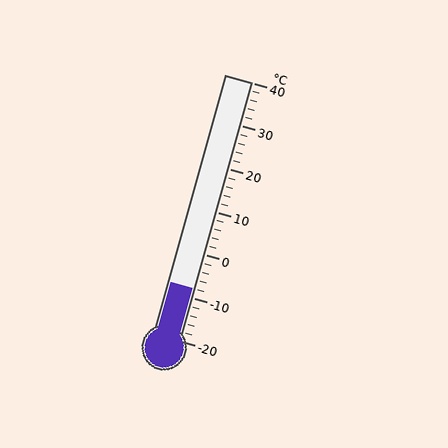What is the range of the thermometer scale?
The thermometer scale ranges from -20°C to 40°C.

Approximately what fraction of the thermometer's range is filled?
The thermometer is filled to approximately 20% of its range.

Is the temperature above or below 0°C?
The temperature is below 0°C.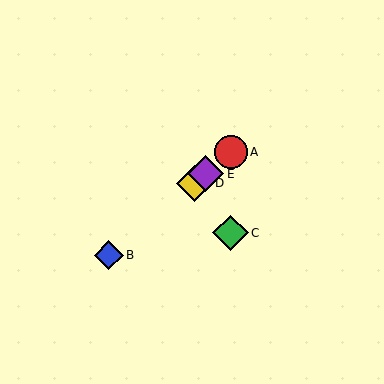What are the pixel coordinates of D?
Object D is at (194, 183).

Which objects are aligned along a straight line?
Objects A, B, D, E are aligned along a straight line.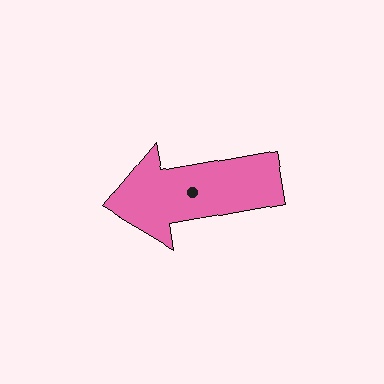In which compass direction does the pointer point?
West.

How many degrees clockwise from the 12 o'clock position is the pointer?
Approximately 260 degrees.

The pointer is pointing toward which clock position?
Roughly 9 o'clock.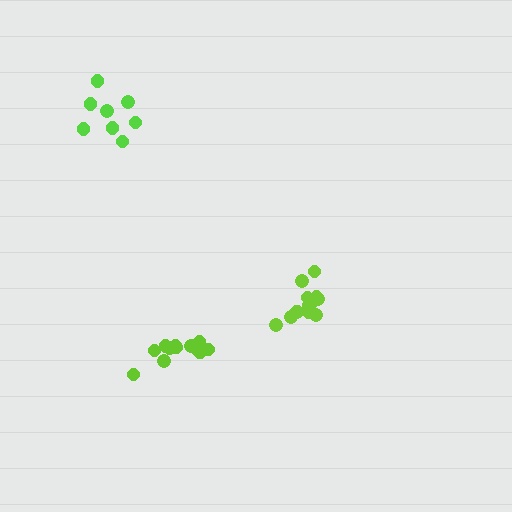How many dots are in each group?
Group 1: 13 dots, Group 2: 8 dots, Group 3: 12 dots (33 total).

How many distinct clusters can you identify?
There are 3 distinct clusters.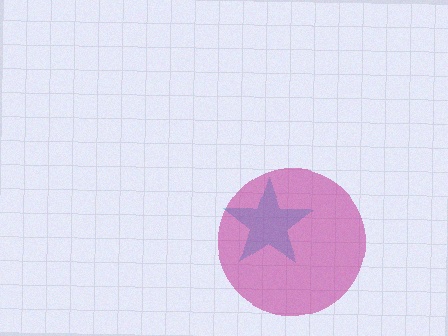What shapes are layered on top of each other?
The layered shapes are: a cyan star, a magenta circle.